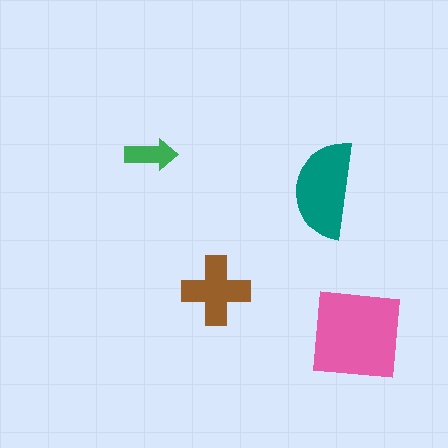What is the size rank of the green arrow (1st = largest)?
4th.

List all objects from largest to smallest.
The pink square, the teal semicircle, the brown cross, the green arrow.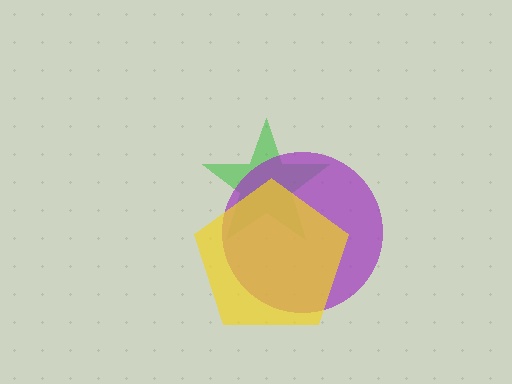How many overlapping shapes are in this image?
There are 3 overlapping shapes in the image.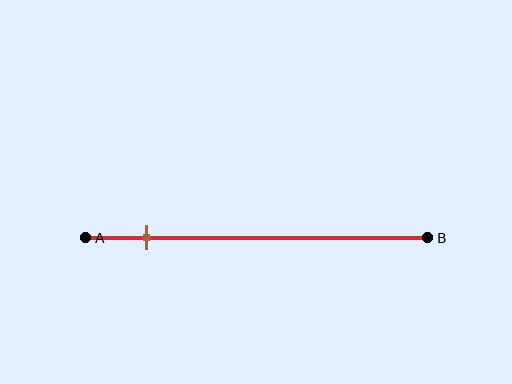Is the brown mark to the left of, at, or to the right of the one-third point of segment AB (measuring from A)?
The brown mark is to the left of the one-third point of segment AB.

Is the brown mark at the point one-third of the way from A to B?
No, the mark is at about 20% from A, not at the 33% one-third point.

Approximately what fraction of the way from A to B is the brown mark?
The brown mark is approximately 20% of the way from A to B.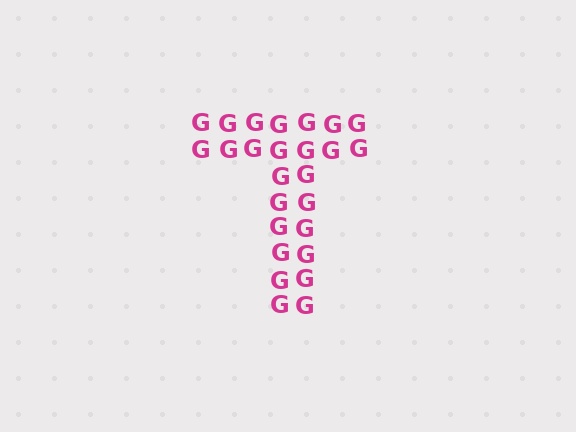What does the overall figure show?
The overall figure shows the letter T.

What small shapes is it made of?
It is made of small letter G's.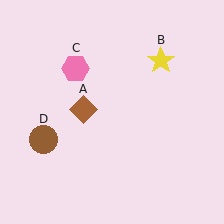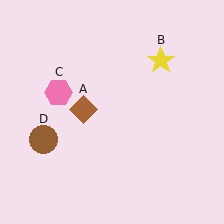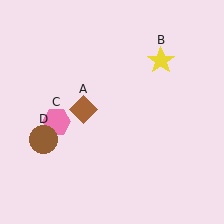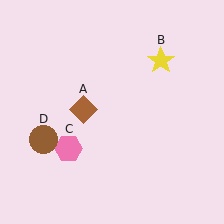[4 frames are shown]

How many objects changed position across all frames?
1 object changed position: pink hexagon (object C).